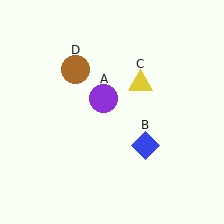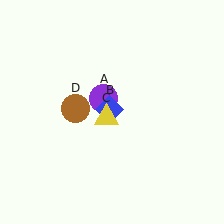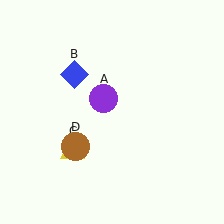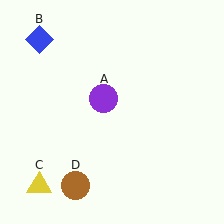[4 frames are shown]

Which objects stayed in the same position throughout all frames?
Purple circle (object A) remained stationary.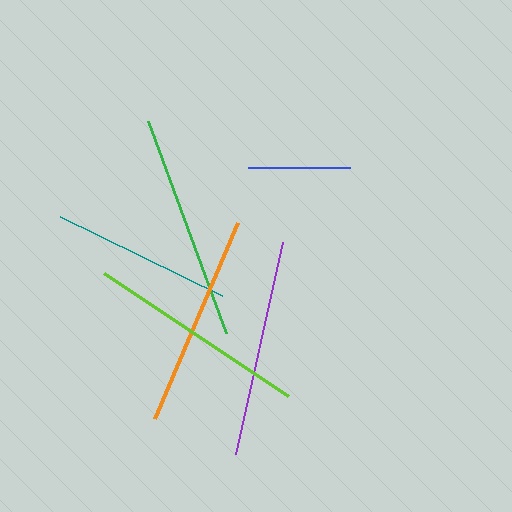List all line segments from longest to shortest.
From longest to shortest: green, lime, purple, orange, teal, blue.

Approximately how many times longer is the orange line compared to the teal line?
The orange line is approximately 1.2 times the length of the teal line.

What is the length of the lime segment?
The lime segment is approximately 221 pixels long.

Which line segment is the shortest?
The blue line is the shortest at approximately 102 pixels.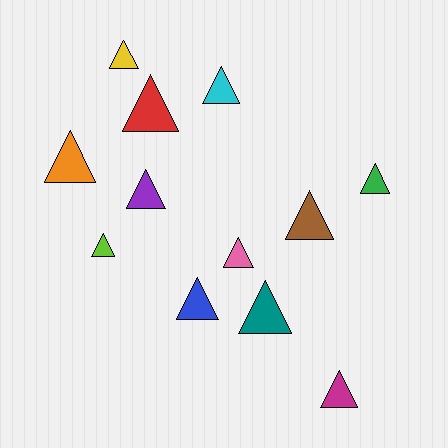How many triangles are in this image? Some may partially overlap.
There are 12 triangles.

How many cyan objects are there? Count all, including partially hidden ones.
There is 1 cyan object.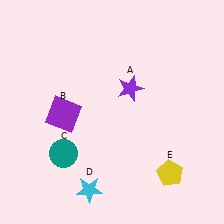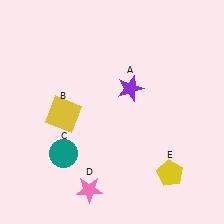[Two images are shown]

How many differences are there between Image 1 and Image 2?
There are 2 differences between the two images.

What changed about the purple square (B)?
In Image 1, B is purple. In Image 2, it changed to yellow.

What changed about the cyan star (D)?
In Image 1, D is cyan. In Image 2, it changed to pink.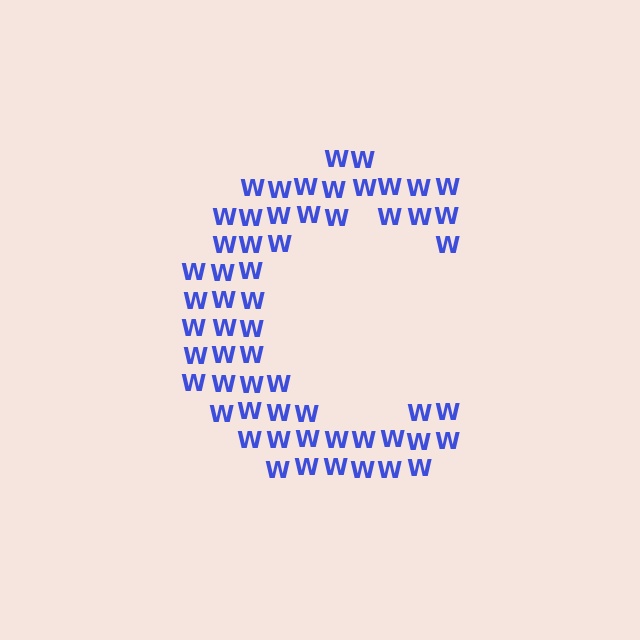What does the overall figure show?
The overall figure shows the letter C.